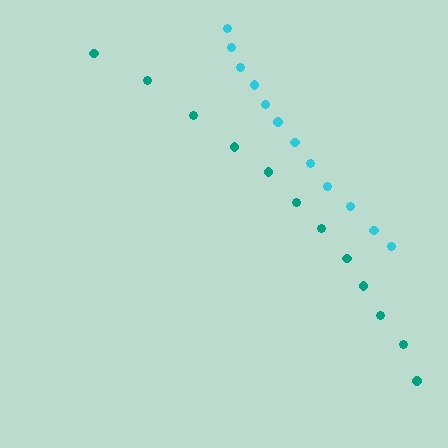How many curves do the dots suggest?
There are 2 distinct paths.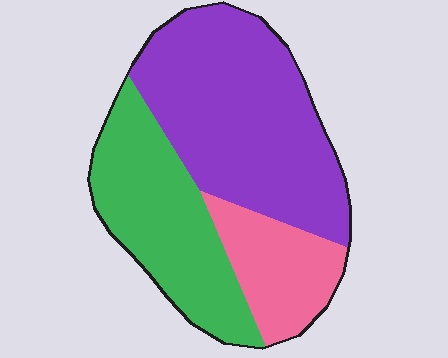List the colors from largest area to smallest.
From largest to smallest: purple, green, pink.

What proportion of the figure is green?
Green covers roughly 30% of the figure.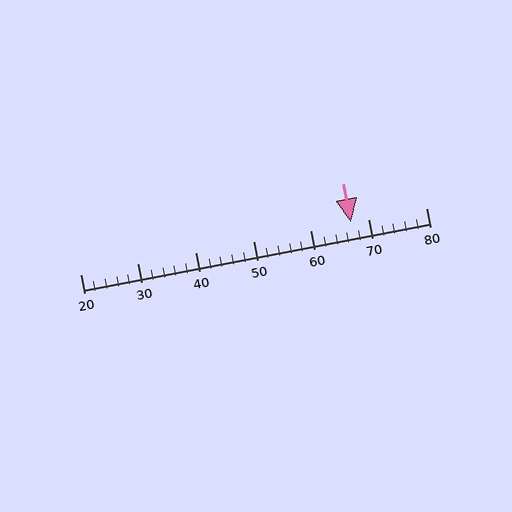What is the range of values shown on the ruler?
The ruler shows values from 20 to 80.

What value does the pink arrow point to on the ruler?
The pink arrow points to approximately 67.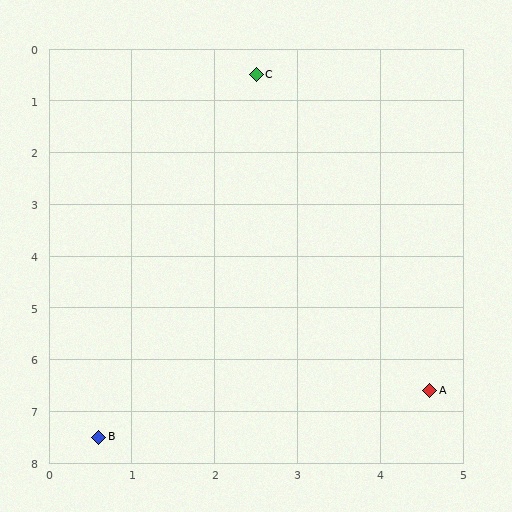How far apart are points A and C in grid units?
Points A and C are about 6.5 grid units apart.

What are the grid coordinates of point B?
Point B is at approximately (0.6, 7.5).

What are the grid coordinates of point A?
Point A is at approximately (4.6, 6.6).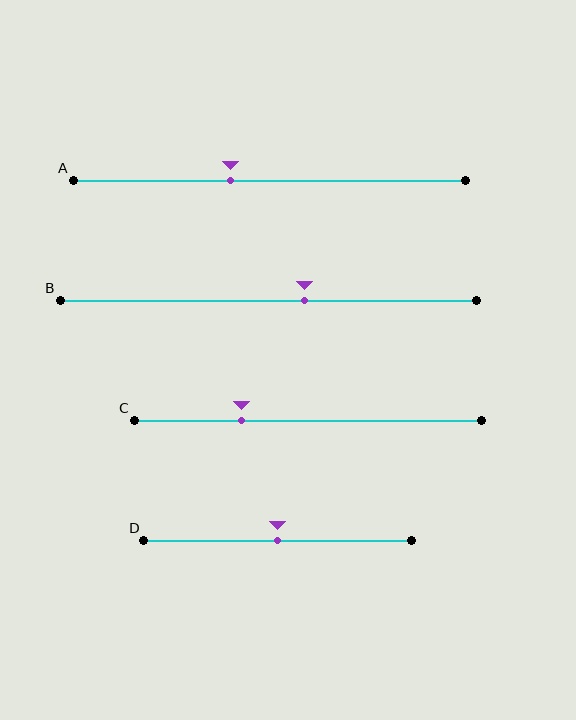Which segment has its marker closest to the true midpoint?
Segment D has its marker closest to the true midpoint.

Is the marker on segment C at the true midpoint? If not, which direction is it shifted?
No, the marker on segment C is shifted to the left by about 19% of the segment length.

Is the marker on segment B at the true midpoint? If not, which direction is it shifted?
No, the marker on segment B is shifted to the right by about 9% of the segment length.